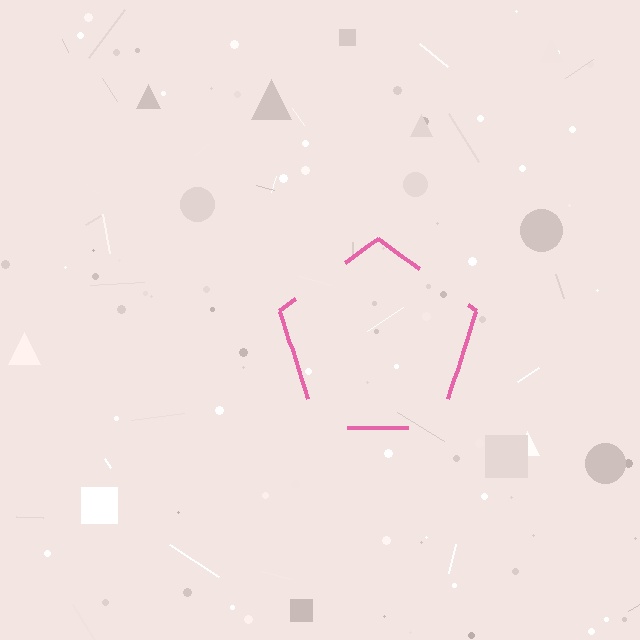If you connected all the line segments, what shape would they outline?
They would outline a pentagon.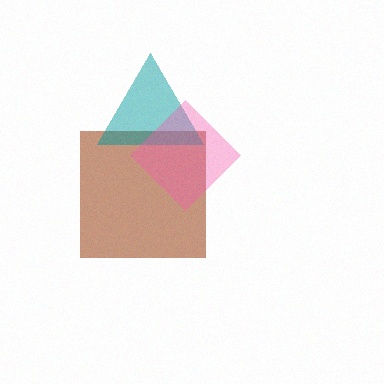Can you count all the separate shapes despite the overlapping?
Yes, there are 3 separate shapes.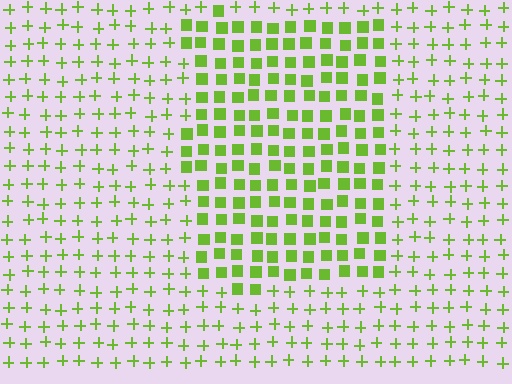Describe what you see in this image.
The image is filled with small lime elements arranged in a uniform grid. A rectangle-shaped region contains squares, while the surrounding area contains plus signs. The boundary is defined purely by the change in element shape.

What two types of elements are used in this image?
The image uses squares inside the rectangle region and plus signs outside it.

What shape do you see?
I see a rectangle.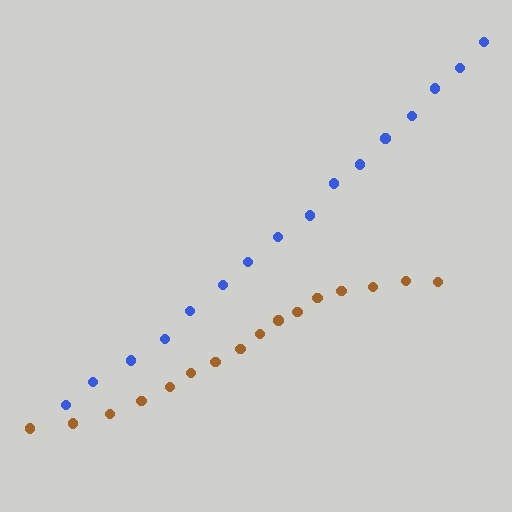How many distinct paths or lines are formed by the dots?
There are 2 distinct paths.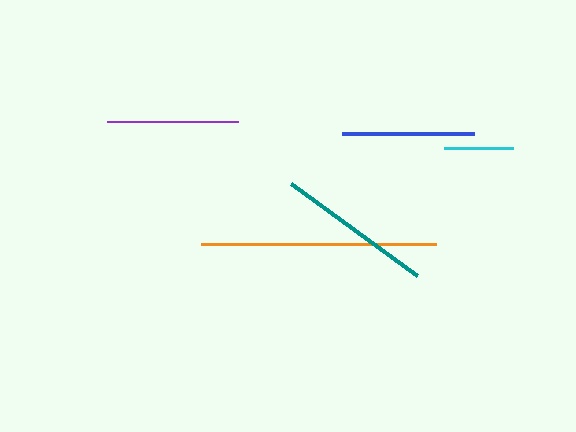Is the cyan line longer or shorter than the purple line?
The purple line is longer than the cyan line.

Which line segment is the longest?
The orange line is the longest at approximately 235 pixels.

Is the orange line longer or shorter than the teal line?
The orange line is longer than the teal line.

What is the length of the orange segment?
The orange segment is approximately 235 pixels long.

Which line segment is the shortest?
The cyan line is the shortest at approximately 68 pixels.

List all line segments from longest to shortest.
From longest to shortest: orange, teal, blue, purple, cyan.